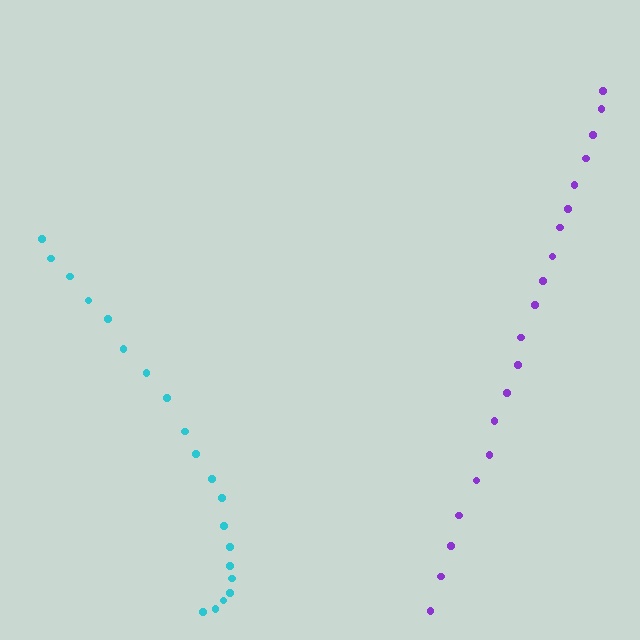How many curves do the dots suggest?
There are 2 distinct paths.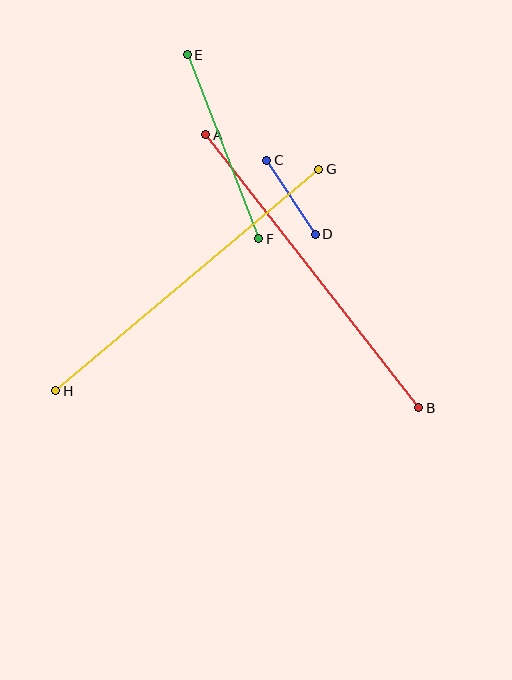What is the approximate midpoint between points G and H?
The midpoint is at approximately (187, 280) pixels.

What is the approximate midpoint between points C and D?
The midpoint is at approximately (291, 197) pixels.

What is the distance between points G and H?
The distance is approximately 344 pixels.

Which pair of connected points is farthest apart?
Points A and B are farthest apart.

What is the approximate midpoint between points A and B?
The midpoint is at approximately (312, 271) pixels.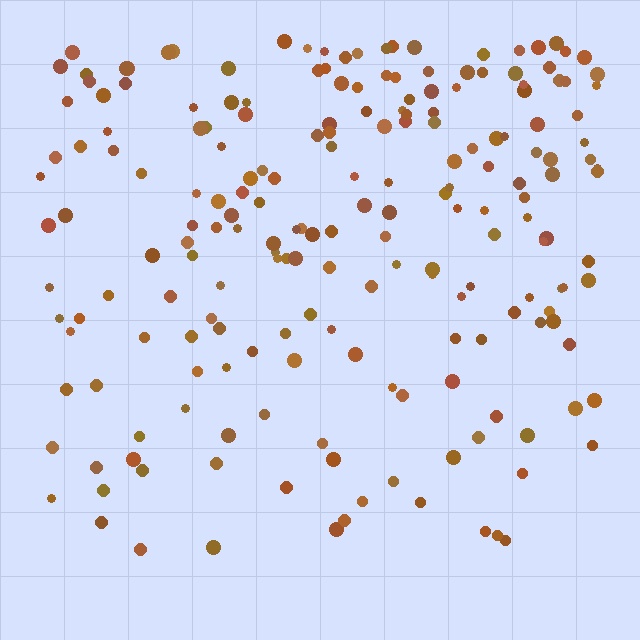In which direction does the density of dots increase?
From bottom to top, with the top side densest.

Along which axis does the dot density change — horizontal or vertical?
Vertical.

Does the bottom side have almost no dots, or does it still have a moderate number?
Still a moderate number, just noticeably fewer than the top.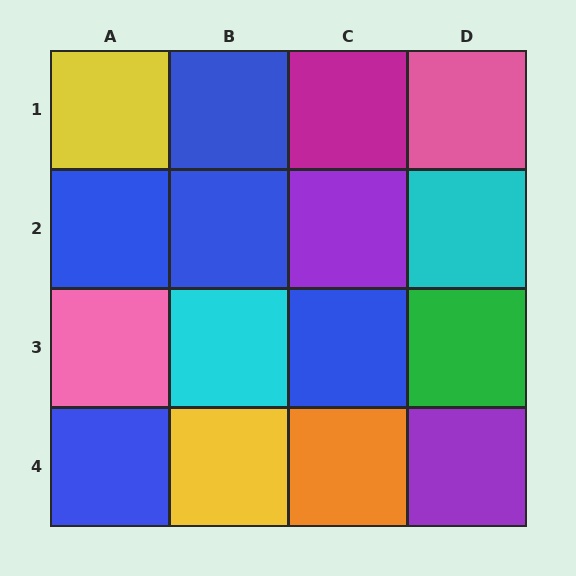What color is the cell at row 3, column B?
Cyan.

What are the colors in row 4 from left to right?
Blue, yellow, orange, purple.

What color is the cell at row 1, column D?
Pink.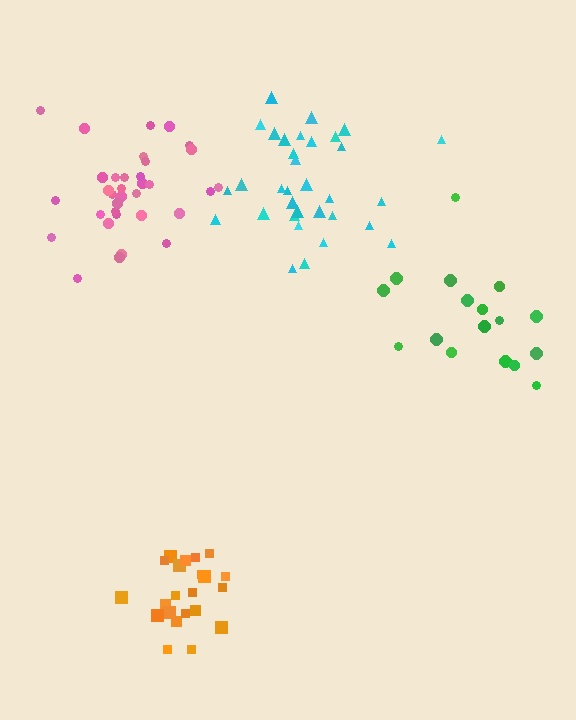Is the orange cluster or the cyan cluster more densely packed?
Orange.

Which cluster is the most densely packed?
Orange.